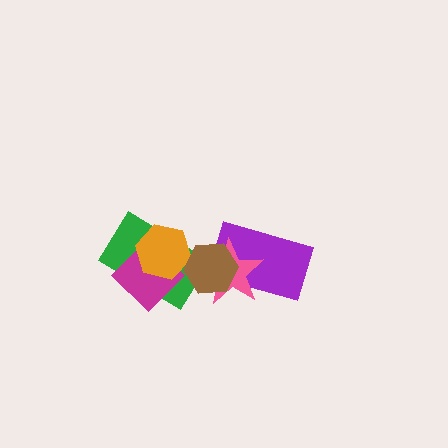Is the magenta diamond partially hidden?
Yes, it is partially covered by another shape.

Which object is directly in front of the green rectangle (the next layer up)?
The magenta diamond is directly in front of the green rectangle.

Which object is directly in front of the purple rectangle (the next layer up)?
The pink star is directly in front of the purple rectangle.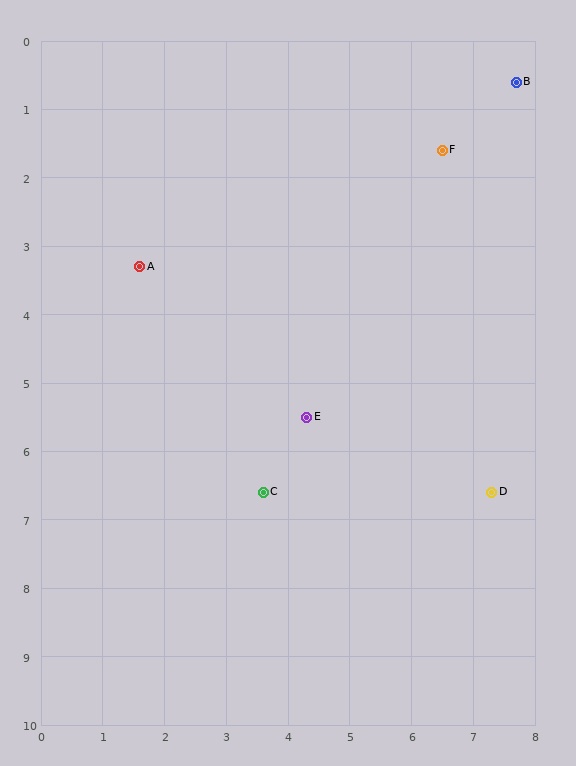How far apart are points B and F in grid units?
Points B and F are about 1.6 grid units apart.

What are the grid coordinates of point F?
Point F is at approximately (6.5, 1.6).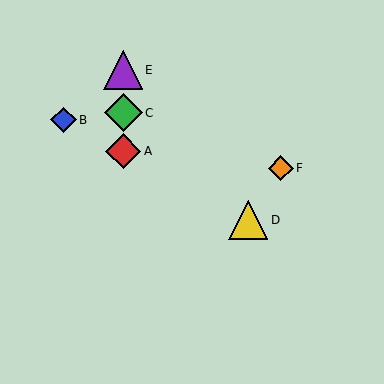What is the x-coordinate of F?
Object F is at x≈281.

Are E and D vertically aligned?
No, E is at x≈123 and D is at x≈248.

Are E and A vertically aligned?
Yes, both are at x≈123.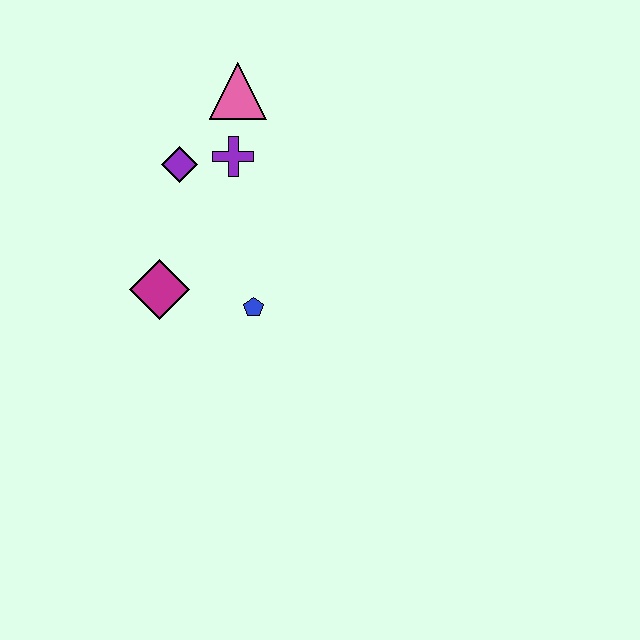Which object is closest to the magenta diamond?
The blue pentagon is closest to the magenta diamond.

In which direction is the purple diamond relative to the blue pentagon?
The purple diamond is above the blue pentagon.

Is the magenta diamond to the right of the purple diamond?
No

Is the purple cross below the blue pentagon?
No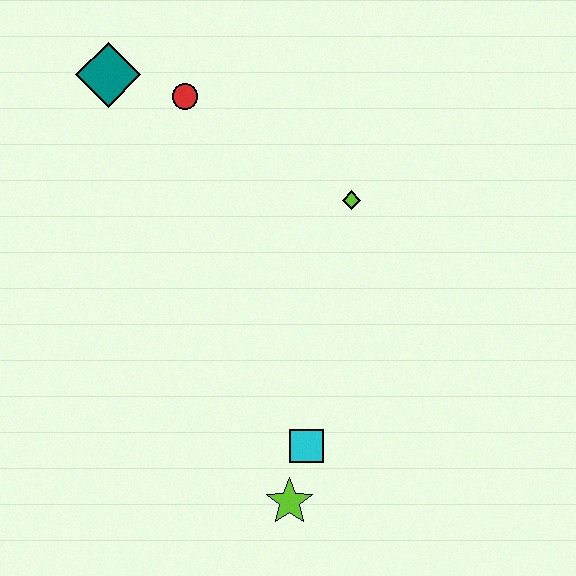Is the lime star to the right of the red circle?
Yes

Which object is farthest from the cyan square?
The teal diamond is farthest from the cyan square.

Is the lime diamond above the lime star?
Yes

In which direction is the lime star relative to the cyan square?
The lime star is below the cyan square.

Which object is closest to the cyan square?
The lime star is closest to the cyan square.